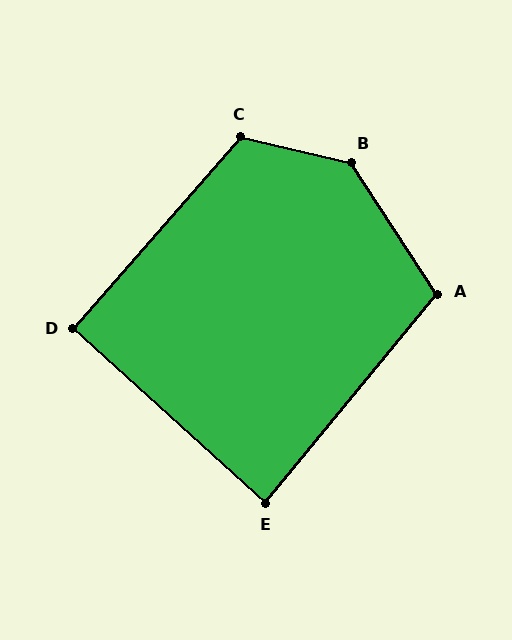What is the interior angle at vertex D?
Approximately 91 degrees (approximately right).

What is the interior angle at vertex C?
Approximately 118 degrees (obtuse).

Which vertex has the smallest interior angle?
E, at approximately 87 degrees.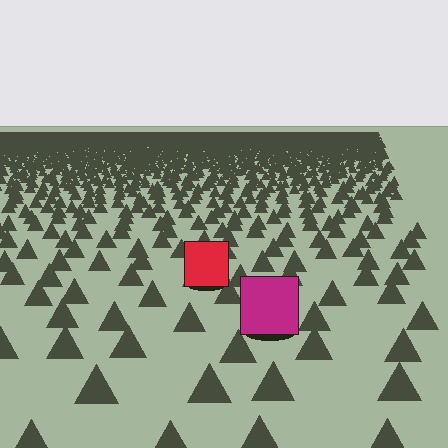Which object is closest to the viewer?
The magenta square is closest. The texture marks near it are larger and more spread out.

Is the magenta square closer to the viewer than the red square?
Yes. The magenta square is closer — you can tell from the texture gradient: the ground texture is coarser near it.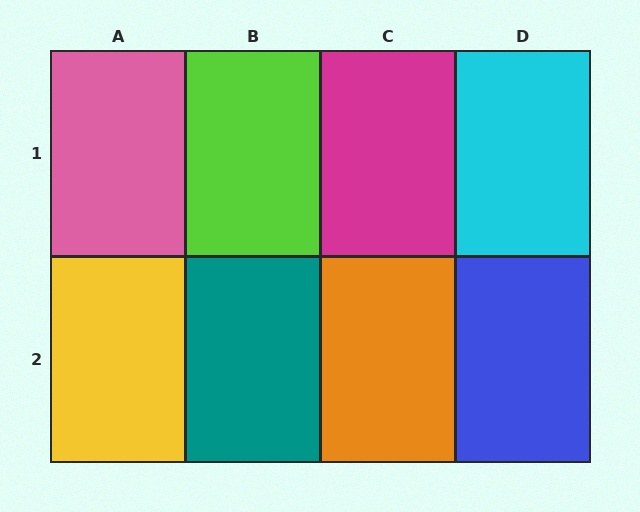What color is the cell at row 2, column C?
Orange.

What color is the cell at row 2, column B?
Teal.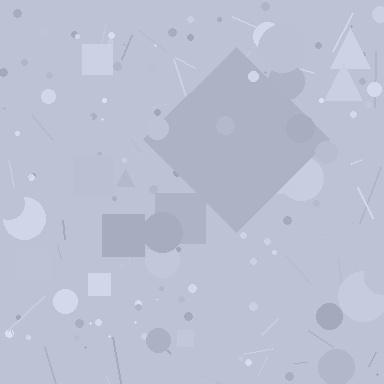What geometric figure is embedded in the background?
A diamond is embedded in the background.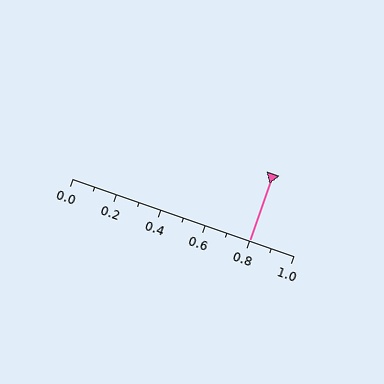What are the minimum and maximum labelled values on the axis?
The axis runs from 0.0 to 1.0.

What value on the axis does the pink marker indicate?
The marker indicates approximately 0.8.